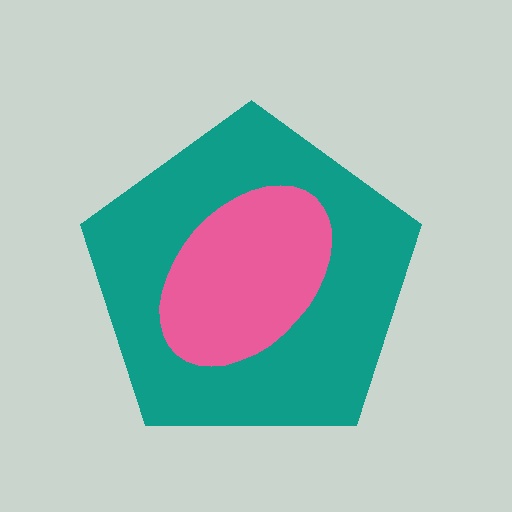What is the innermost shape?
The pink ellipse.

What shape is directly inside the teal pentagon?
The pink ellipse.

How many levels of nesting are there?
2.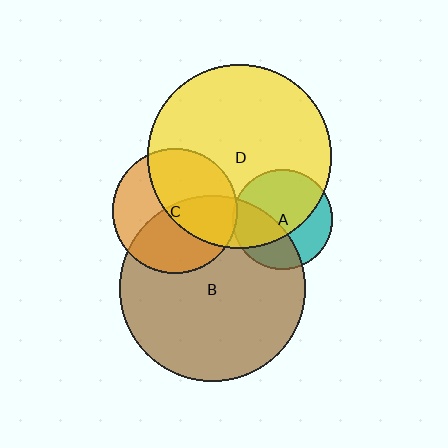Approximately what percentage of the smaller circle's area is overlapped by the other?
Approximately 15%.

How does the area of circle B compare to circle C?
Approximately 2.2 times.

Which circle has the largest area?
Circle B (brown).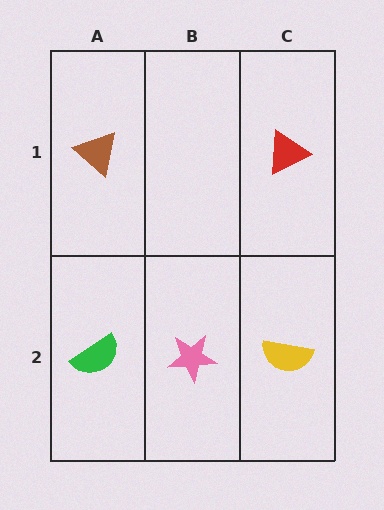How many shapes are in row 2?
3 shapes.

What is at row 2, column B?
A pink star.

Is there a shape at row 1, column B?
No, that cell is empty.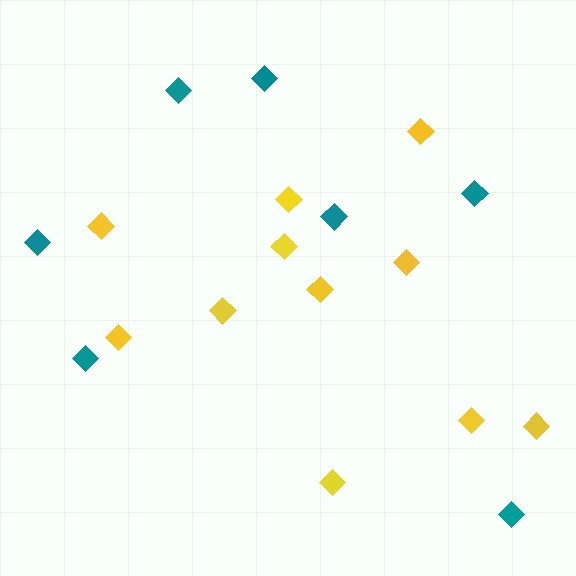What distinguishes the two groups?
There are 2 groups: one group of yellow diamonds (11) and one group of teal diamonds (7).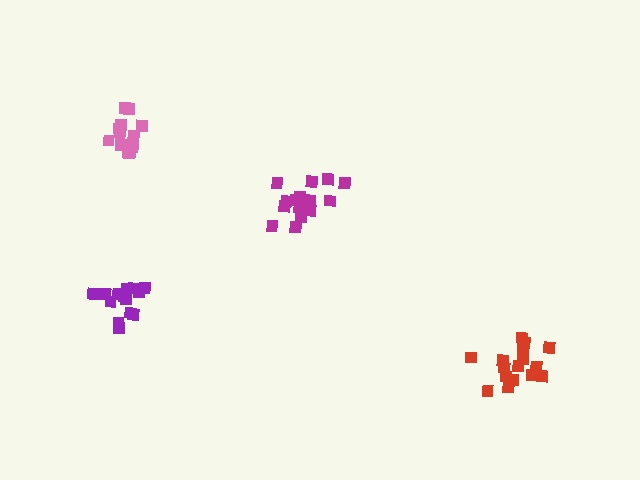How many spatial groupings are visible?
There are 4 spatial groupings.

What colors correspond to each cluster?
The clusters are colored: red, magenta, purple, pink.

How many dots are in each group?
Group 1: 16 dots, Group 2: 17 dots, Group 3: 14 dots, Group 4: 14 dots (61 total).